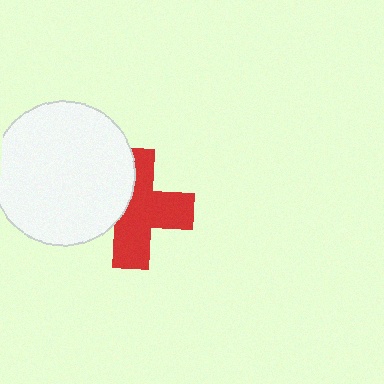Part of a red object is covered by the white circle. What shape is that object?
It is a cross.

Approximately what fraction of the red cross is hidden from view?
Roughly 35% of the red cross is hidden behind the white circle.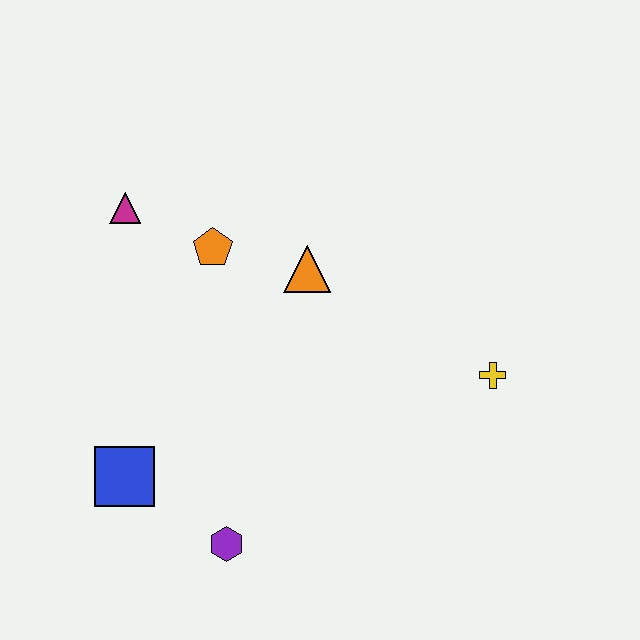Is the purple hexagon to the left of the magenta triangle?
No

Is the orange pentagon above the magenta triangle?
No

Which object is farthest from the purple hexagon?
The magenta triangle is farthest from the purple hexagon.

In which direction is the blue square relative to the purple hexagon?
The blue square is to the left of the purple hexagon.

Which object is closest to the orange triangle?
The orange pentagon is closest to the orange triangle.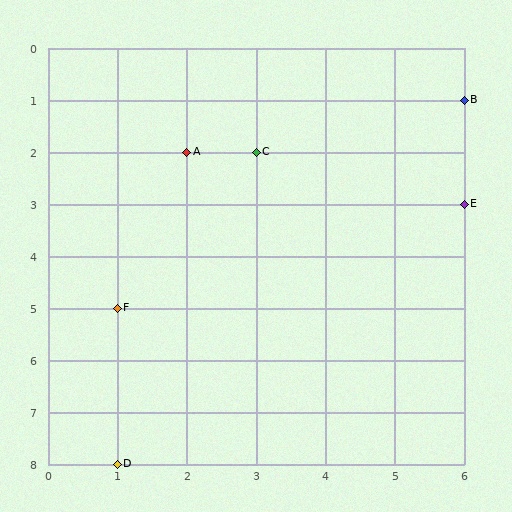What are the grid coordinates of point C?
Point C is at grid coordinates (3, 2).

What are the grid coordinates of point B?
Point B is at grid coordinates (6, 1).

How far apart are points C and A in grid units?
Points C and A are 1 column apart.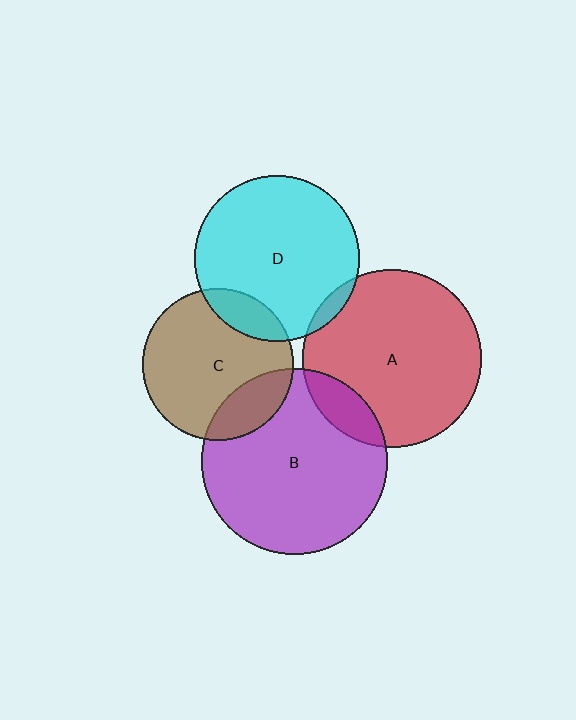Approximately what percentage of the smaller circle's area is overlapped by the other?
Approximately 20%.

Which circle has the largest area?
Circle B (purple).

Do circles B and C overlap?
Yes.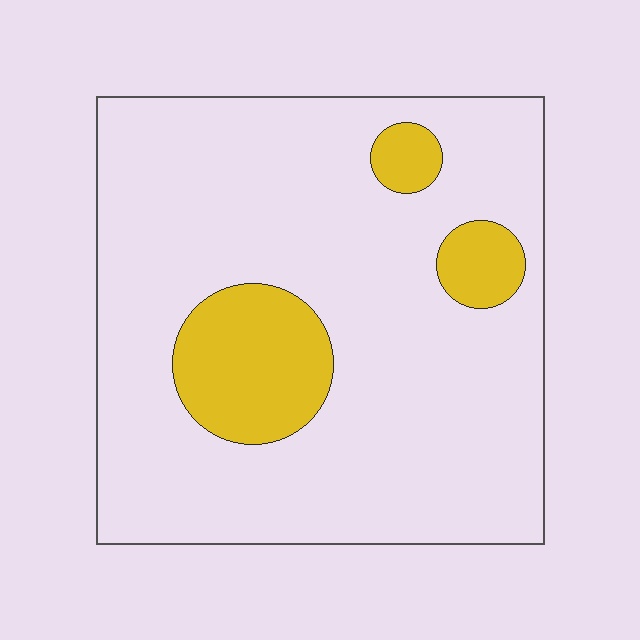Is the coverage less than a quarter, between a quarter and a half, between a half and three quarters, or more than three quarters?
Less than a quarter.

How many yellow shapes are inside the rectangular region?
3.